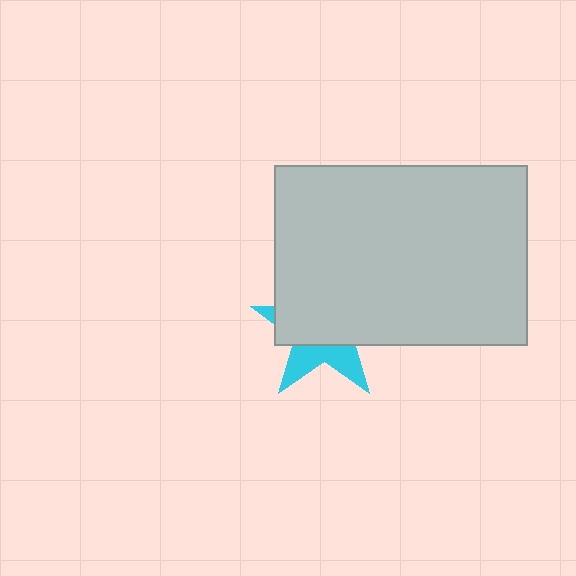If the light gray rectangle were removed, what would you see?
You would see the complete cyan star.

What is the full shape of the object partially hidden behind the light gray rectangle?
The partially hidden object is a cyan star.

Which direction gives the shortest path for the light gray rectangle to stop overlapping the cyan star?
Moving up gives the shortest separation.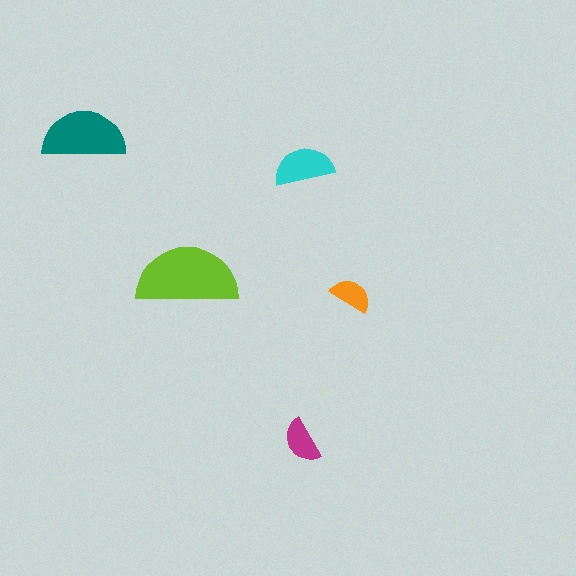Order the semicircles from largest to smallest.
the lime one, the teal one, the cyan one, the magenta one, the orange one.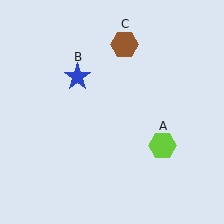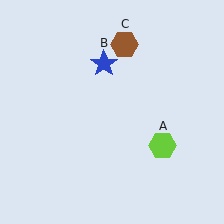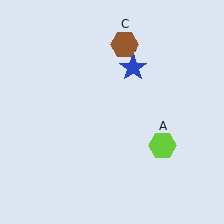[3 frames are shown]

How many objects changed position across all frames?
1 object changed position: blue star (object B).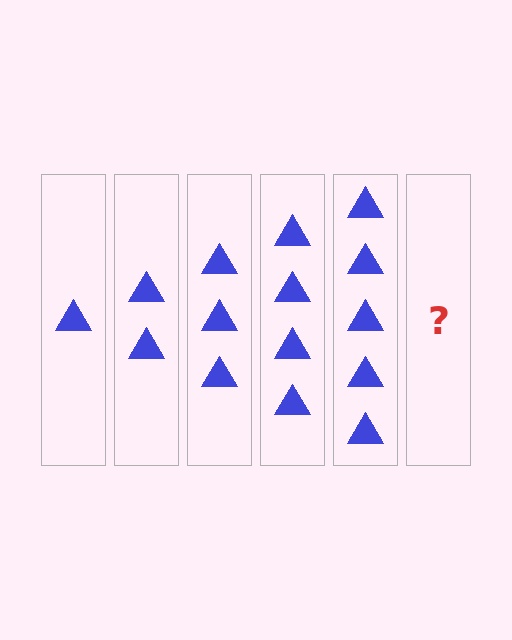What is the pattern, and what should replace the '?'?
The pattern is that each step adds one more triangle. The '?' should be 6 triangles.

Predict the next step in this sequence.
The next step is 6 triangles.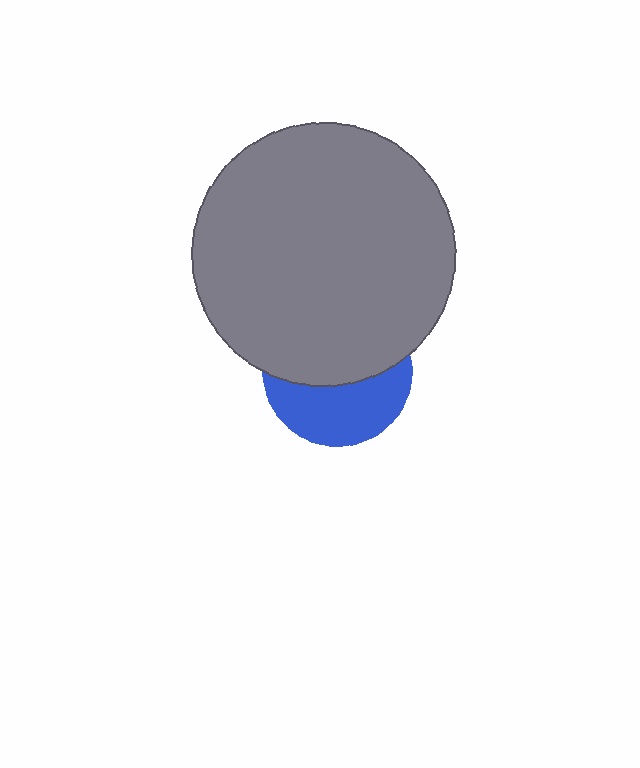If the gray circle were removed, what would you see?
You would see the complete blue circle.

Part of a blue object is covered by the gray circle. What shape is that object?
It is a circle.